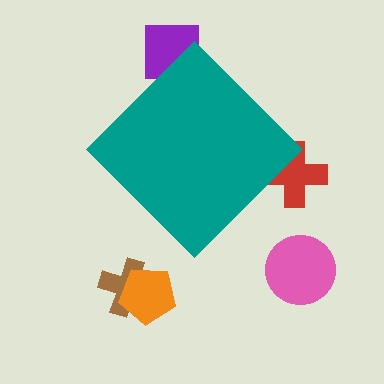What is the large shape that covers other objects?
A teal diamond.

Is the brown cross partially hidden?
No, the brown cross is fully visible.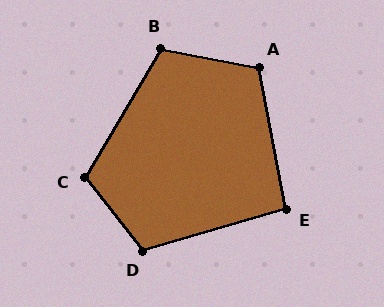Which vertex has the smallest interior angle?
E, at approximately 96 degrees.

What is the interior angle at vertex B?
Approximately 110 degrees (obtuse).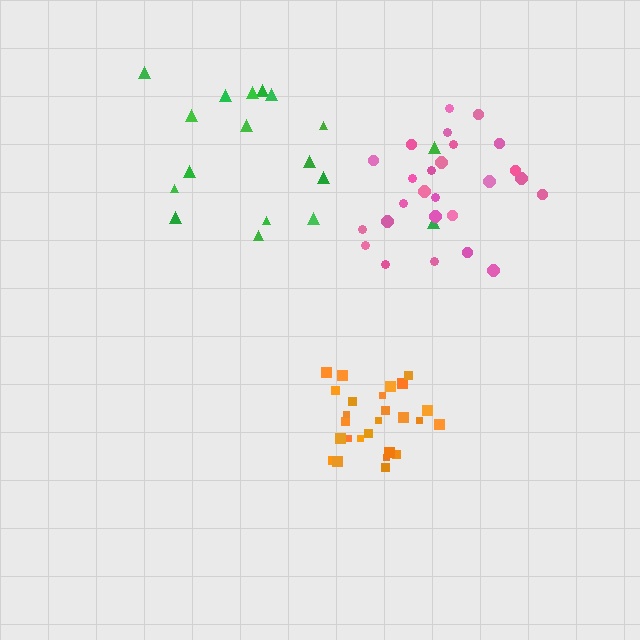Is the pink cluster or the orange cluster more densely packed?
Orange.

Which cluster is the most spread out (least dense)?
Green.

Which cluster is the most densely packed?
Orange.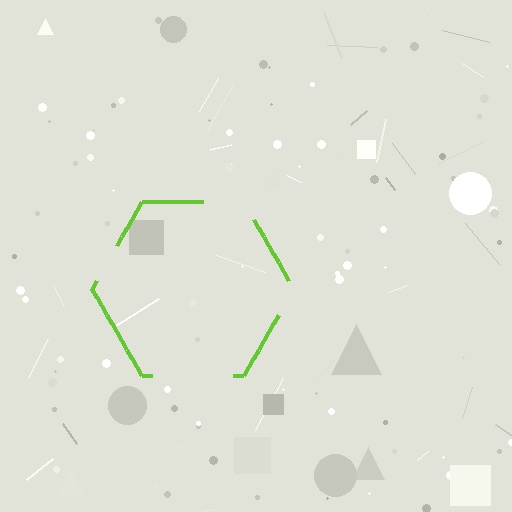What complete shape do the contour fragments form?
The contour fragments form a hexagon.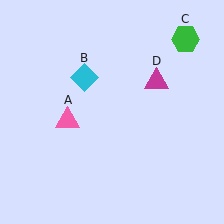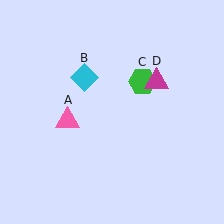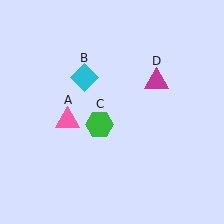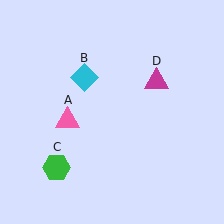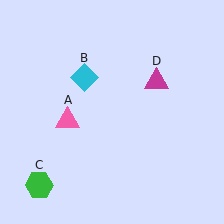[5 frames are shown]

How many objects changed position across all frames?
1 object changed position: green hexagon (object C).